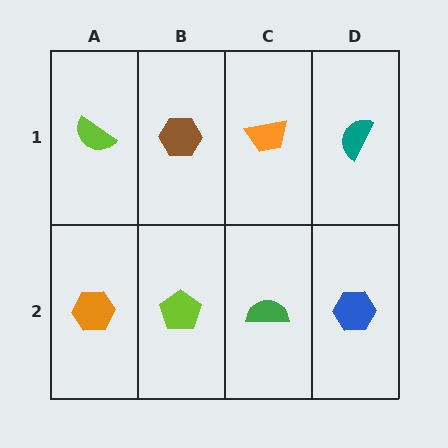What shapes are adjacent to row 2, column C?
An orange trapezoid (row 1, column C), a lime pentagon (row 2, column B), a blue hexagon (row 2, column D).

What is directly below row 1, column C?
A green semicircle.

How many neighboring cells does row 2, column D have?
2.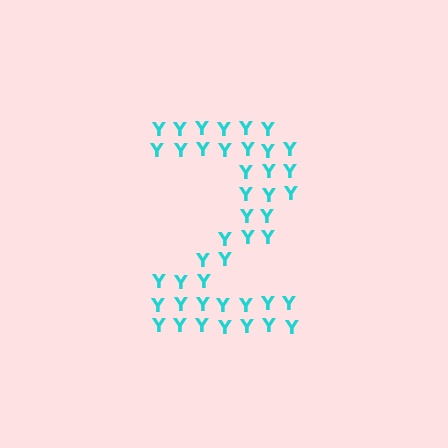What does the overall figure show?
The overall figure shows the digit 2.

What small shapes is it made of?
It is made of small letter Y's.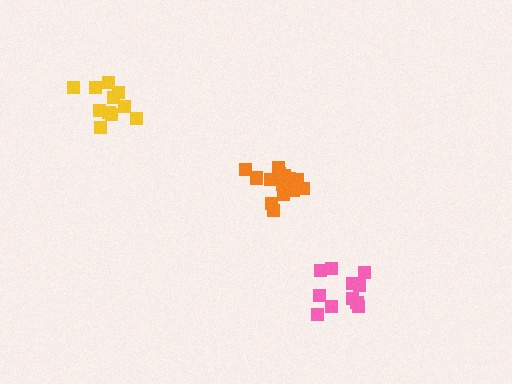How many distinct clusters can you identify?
There are 3 distinct clusters.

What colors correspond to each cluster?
The clusters are colored: pink, orange, yellow.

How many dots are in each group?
Group 1: 11 dots, Group 2: 15 dots, Group 3: 11 dots (37 total).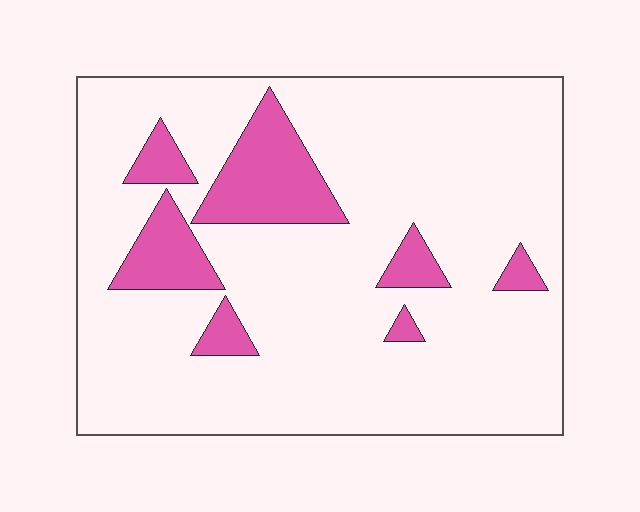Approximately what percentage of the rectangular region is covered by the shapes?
Approximately 15%.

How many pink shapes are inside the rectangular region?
7.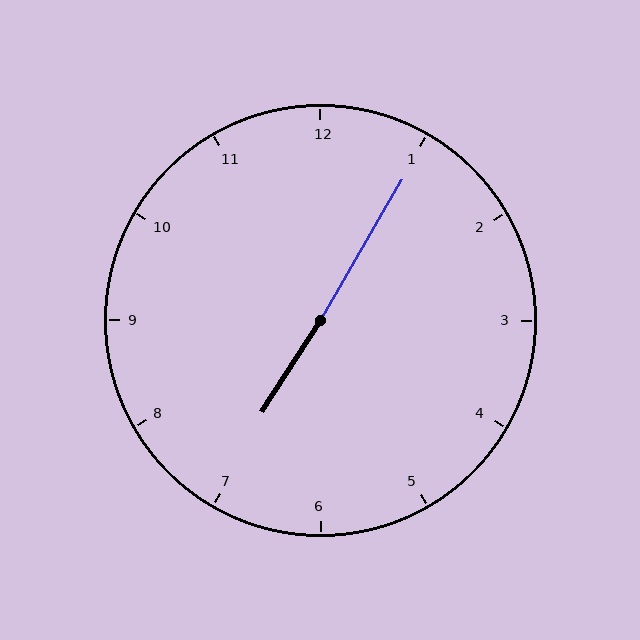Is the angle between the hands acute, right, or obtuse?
It is obtuse.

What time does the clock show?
7:05.